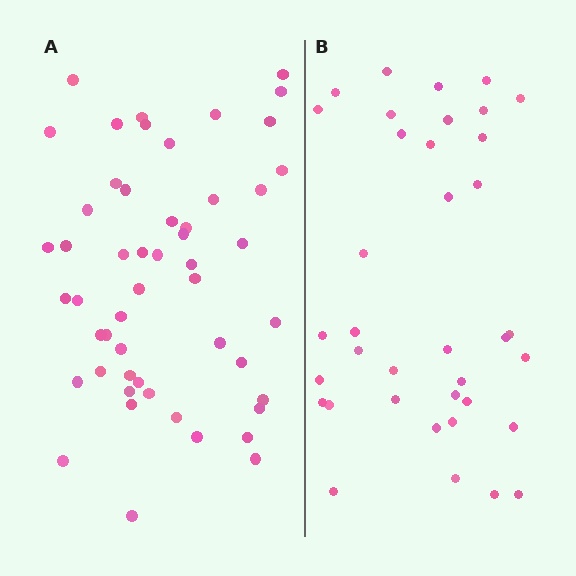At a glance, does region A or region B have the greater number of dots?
Region A (the left region) has more dots.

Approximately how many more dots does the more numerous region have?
Region A has approximately 15 more dots than region B.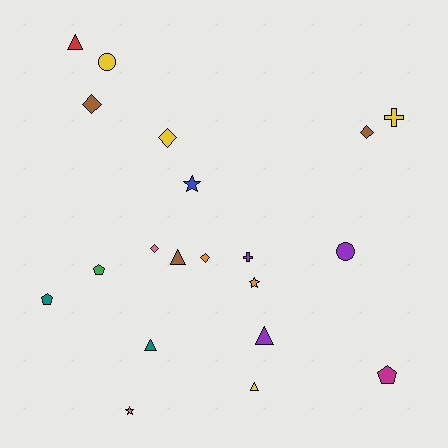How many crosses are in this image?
There are 2 crosses.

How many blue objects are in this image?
There is 1 blue object.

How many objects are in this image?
There are 20 objects.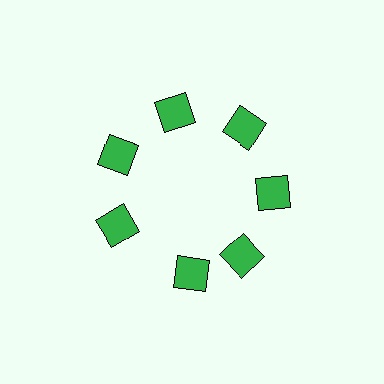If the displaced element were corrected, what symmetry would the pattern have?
It would have 7-fold rotational symmetry — the pattern would map onto itself every 51 degrees.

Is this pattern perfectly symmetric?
No. The 7 green squares are arranged in a ring, but one element near the 6 o'clock position is rotated out of alignment along the ring, breaking the 7-fold rotational symmetry.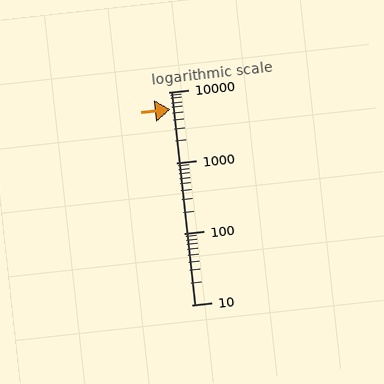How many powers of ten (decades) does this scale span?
The scale spans 3 decades, from 10 to 10000.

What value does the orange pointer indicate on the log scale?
The pointer indicates approximately 5700.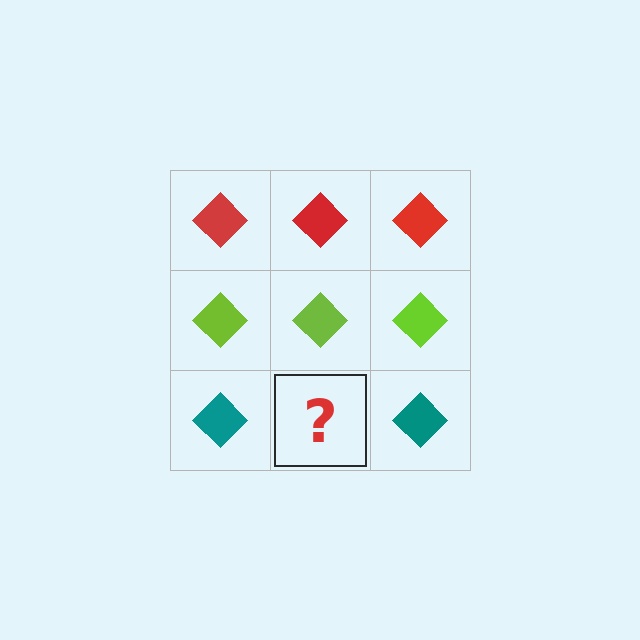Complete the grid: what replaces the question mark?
The question mark should be replaced with a teal diamond.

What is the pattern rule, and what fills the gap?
The rule is that each row has a consistent color. The gap should be filled with a teal diamond.